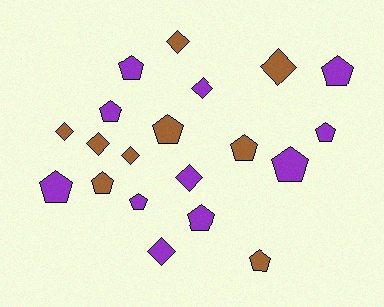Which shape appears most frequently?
Pentagon, with 12 objects.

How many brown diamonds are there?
There are 5 brown diamonds.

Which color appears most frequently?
Purple, with 11 objects.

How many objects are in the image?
There are 20 objects.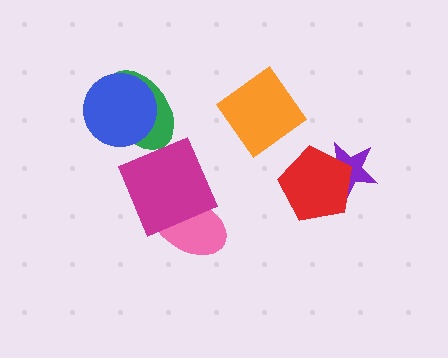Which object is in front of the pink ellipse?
The magenta square is in front of the pink ellipse.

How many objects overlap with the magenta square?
1 object overlaps with the magenta square.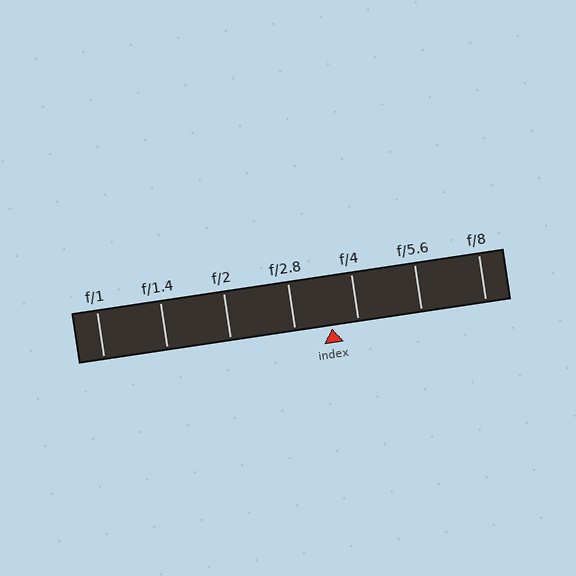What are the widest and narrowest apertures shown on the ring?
The widest aperture shown is f/1 and the narrowest is f/8.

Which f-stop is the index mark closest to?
The index mark is closest to f/4.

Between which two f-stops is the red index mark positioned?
The index mark is between f/2.8 and f/4.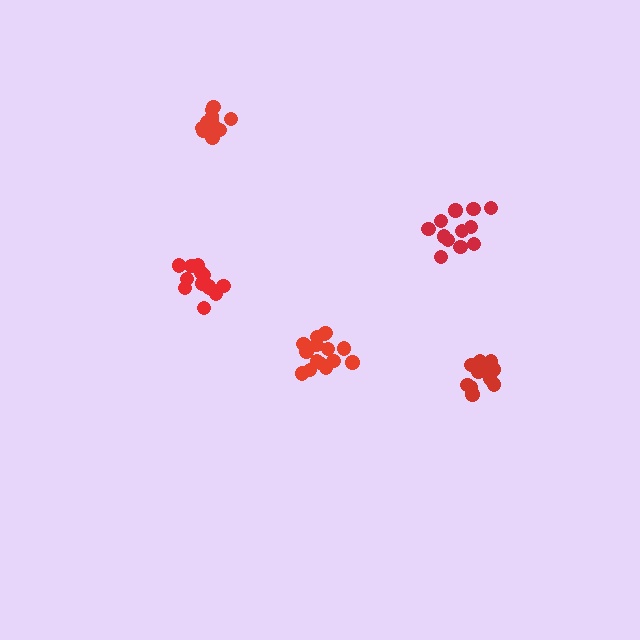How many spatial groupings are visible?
There are 5 spatial groupings.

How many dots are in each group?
Group 1: 13 dots, Group 2: 12 dots, Group 3: 11 dots, Group 4: 15 dots, Group 5: 13 dots (64 total).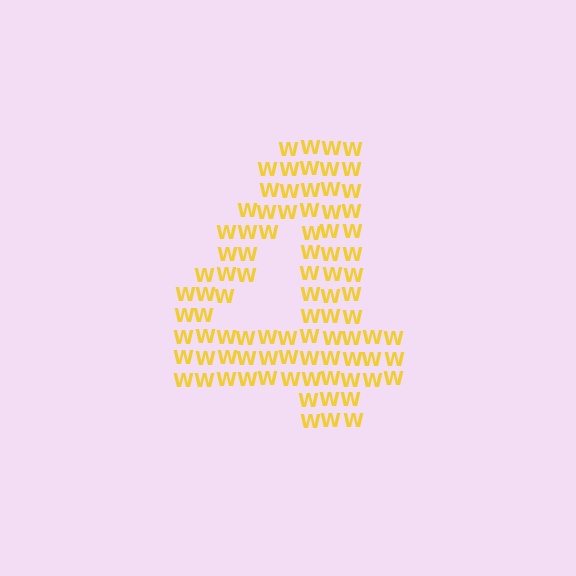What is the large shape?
The large shape is the digit 4.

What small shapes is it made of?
It is made of small letter W's.